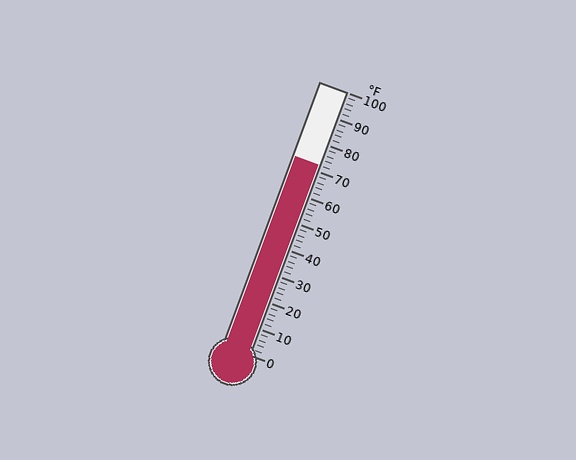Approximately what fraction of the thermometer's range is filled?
The thermometer is filled to approximately 70% of its range.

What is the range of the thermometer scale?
The thermometer scale ranges from 0°F to 100°F.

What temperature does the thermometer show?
The thermometer shows approximately 72°F.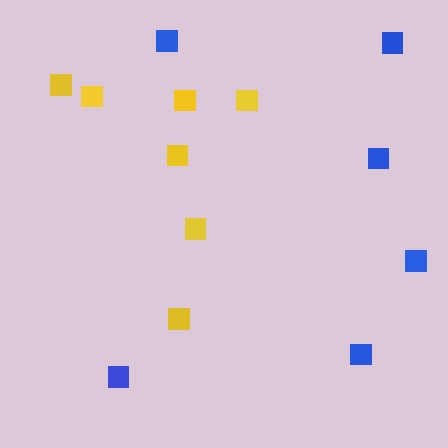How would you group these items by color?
There are 2 groups: one group of yellow squares (7) and one group of blue squares (6).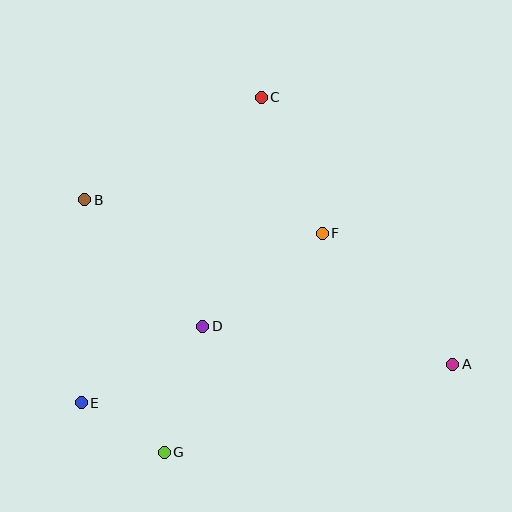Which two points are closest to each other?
Points E and G are closest to each other.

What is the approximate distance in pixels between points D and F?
The distance between D and F is approximately 151 pixels.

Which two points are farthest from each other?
Points A and B are farthest from each other.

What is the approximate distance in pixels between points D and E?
The distance between D and E is approximately 144 pixels.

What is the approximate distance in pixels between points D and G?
The distance between D and G is approximately 132 pixels.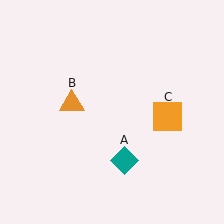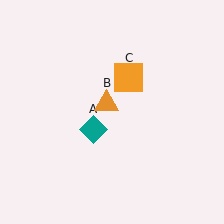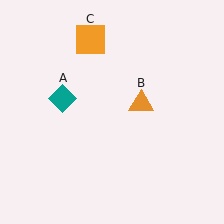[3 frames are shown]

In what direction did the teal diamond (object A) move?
The teal diamond (object A) moved up and to the left.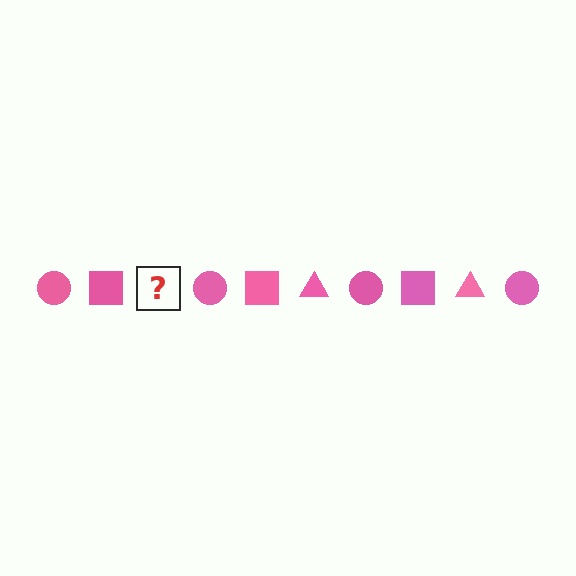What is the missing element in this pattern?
The missing element is a pink triangle.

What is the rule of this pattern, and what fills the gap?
The rule is that the pattern cycles through circle, square, triangle shapes in pink. The gap should be filled with a pink triangle.